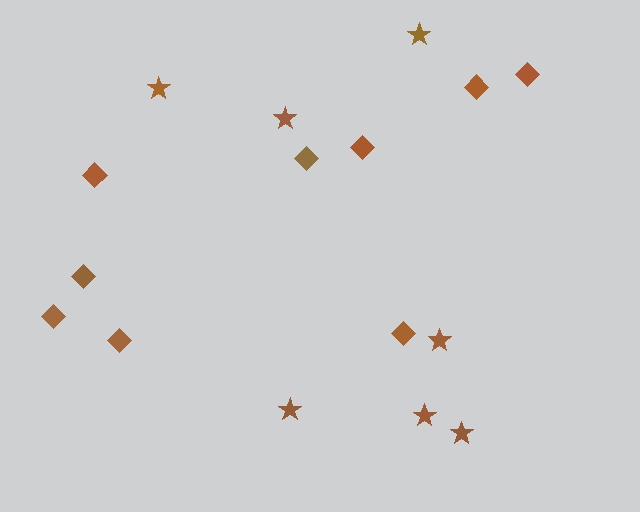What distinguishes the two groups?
There are 2 groups: one group of diamonds (9) and one group of stars (7).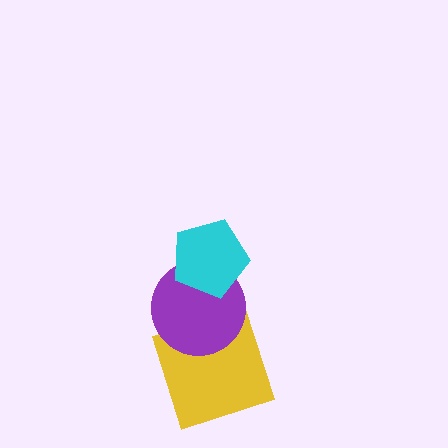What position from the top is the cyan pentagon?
The cyan pentagon is 1st from the top.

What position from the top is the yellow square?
The yellow square is 3rd from the top.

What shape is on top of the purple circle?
The cyan pentagon is on top of the purple circle.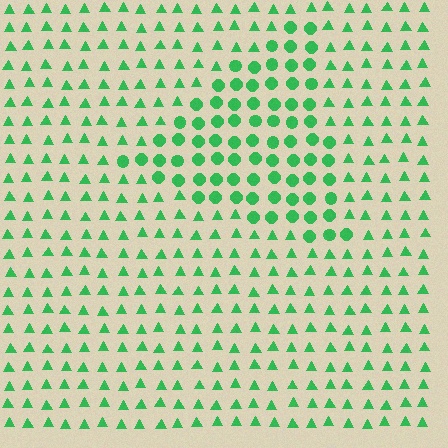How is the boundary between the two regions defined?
The boundary is defined by a change in element shape: circles inside vs. triangles outside. All elements share the same color and spacing.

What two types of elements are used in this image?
The image uses circles inside the triangle region and triangles outside it.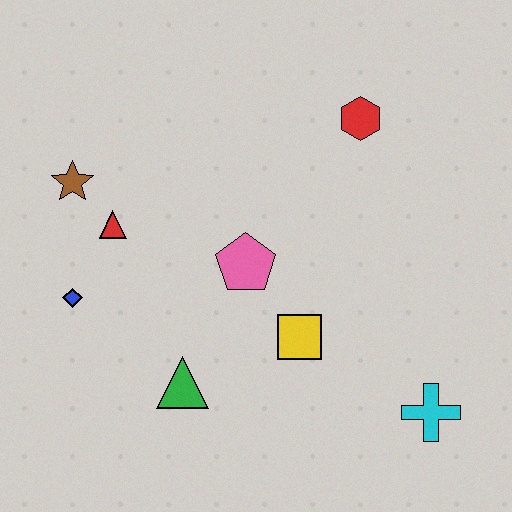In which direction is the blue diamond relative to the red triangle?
The blue diamond is below the red triangle.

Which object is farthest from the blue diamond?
The cyan cross is farthest from the blue diamond.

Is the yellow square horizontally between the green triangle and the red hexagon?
Yes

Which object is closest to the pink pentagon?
The yellow square is closest to the pink pentagon.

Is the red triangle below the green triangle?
No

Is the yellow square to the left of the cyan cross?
Yes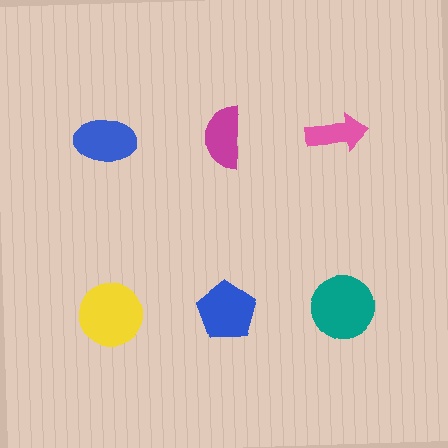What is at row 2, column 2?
A blue pentagon.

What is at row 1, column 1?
A blue ellipse.